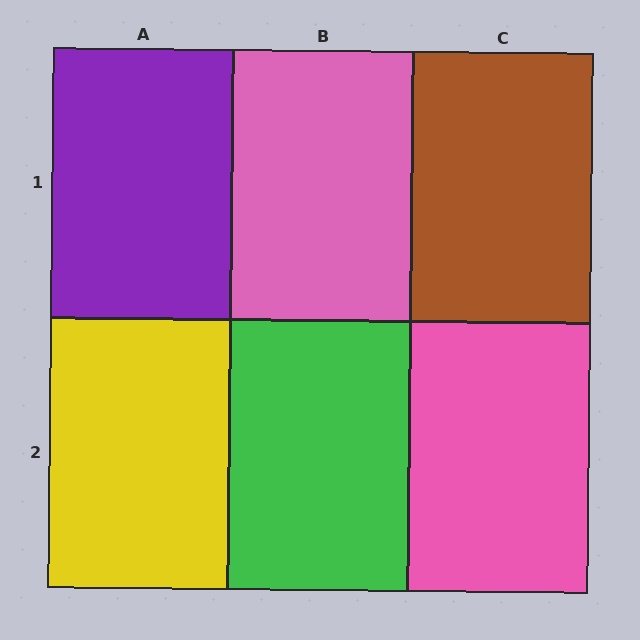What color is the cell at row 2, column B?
Green.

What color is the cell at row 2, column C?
Pink.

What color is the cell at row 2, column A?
Yellow.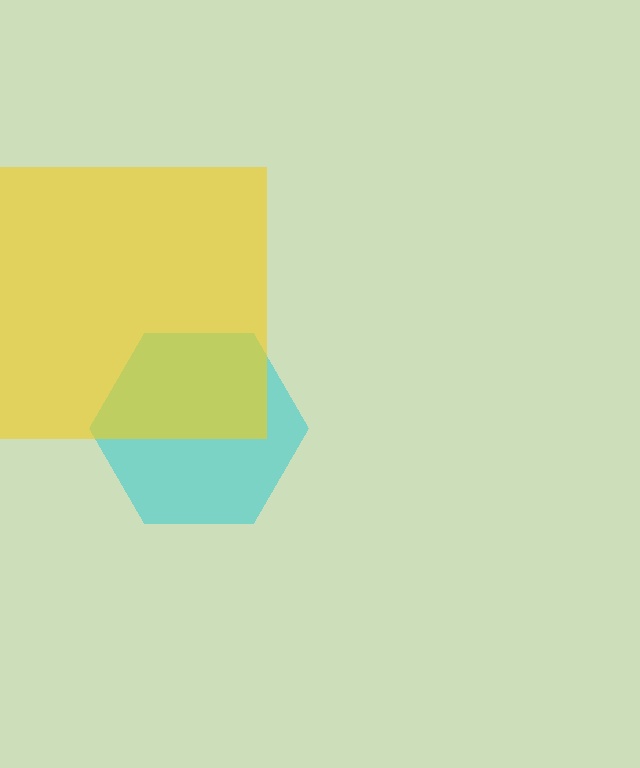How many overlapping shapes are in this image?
There are 2 overlapping shapes in the image.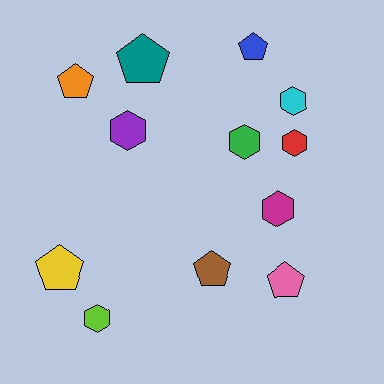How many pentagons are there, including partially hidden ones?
There are 6 pentagons.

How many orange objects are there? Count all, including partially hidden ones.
There is 1 orange object.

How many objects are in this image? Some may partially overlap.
There are 12 objects.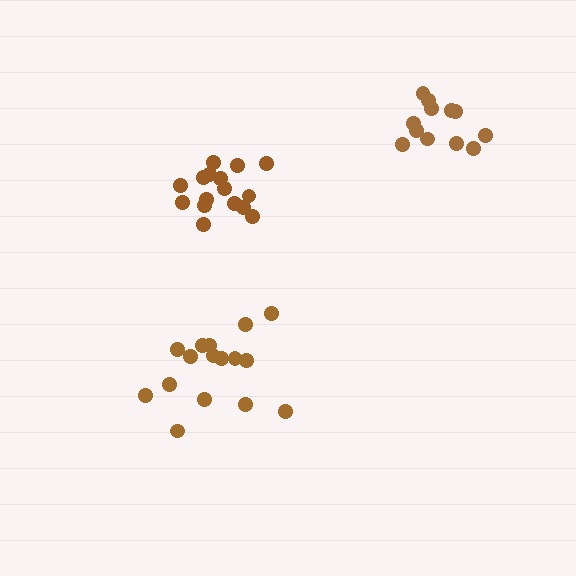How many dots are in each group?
Group 1: 16 dots, Group 2: 16 dots, Group 3: 12 dots (44 total).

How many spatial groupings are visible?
There are 3 spatial groupings.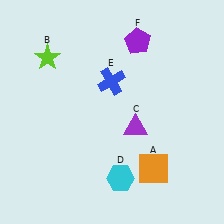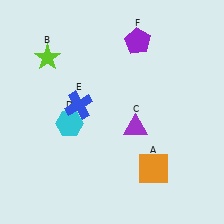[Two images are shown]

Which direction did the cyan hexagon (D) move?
The cyan hexagon (D) moved up.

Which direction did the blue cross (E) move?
The blue cross (E) moved left.